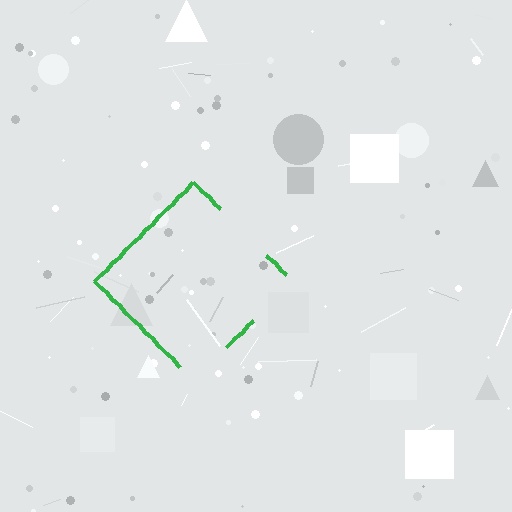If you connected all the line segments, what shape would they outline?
They would outline a diamond.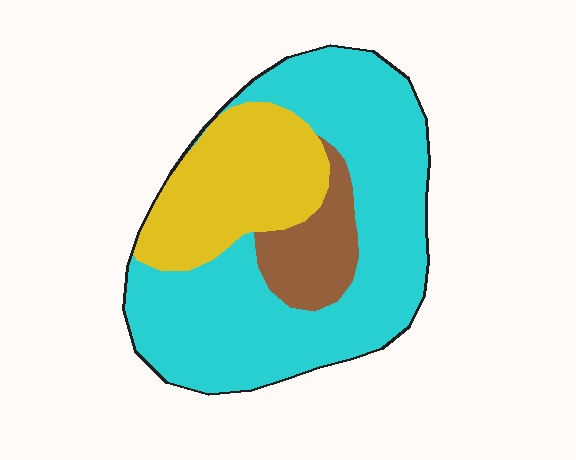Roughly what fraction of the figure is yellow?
Yellow takes up about one quarter (1/4) of the figure.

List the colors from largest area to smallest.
From largest to smallest: cyan, yellow, brown.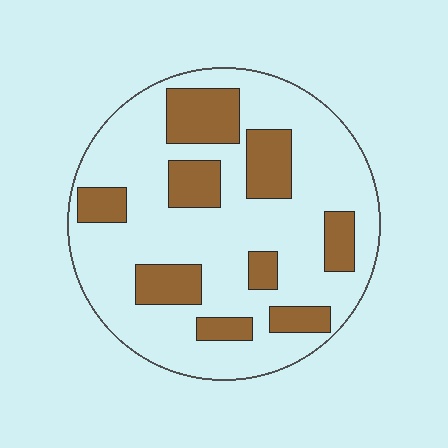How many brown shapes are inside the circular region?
9.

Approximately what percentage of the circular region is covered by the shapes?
Approximately 25%.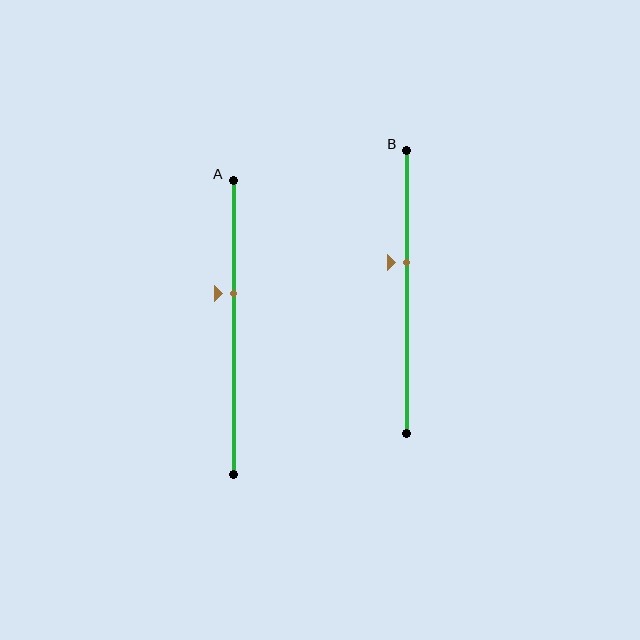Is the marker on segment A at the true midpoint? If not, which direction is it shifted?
No, the marker on segment A is shifted upward by about 11% of the segment length.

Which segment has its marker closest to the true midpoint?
Segment B has its marker closest to the true midpoint.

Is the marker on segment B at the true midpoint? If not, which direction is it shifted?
No, the marker on segment B is shifted upward by about 10% of the segment length.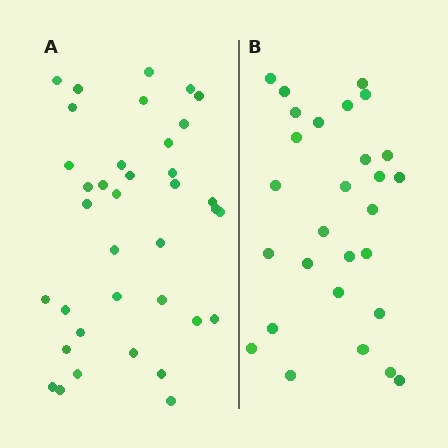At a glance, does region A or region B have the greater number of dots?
Region A (the left region) has more dots.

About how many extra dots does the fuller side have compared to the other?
Region A has roughly 8 or so more dots than region B.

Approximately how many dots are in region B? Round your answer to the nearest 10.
About 30 dots. (The exact count is 28, which rounds to 30.)